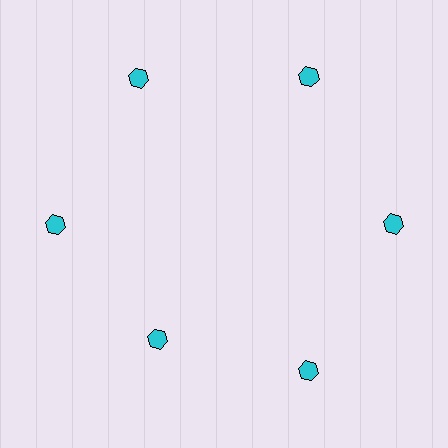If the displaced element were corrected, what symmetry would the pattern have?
It would have 6-fold rotational symmetry — the pattern would map onto itself every 60 degrees.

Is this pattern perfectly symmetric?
No. The 6 cyan hexagons are arranged in a ring, but one element near the 7 o'clock position is pulled inward toward the center, breaking the 6-fold rotational symmetry.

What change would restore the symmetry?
The symmetry would be restored by moving it outward, back onto the ring so that all 6 hexagons sit at equal angles and equal distance from the center.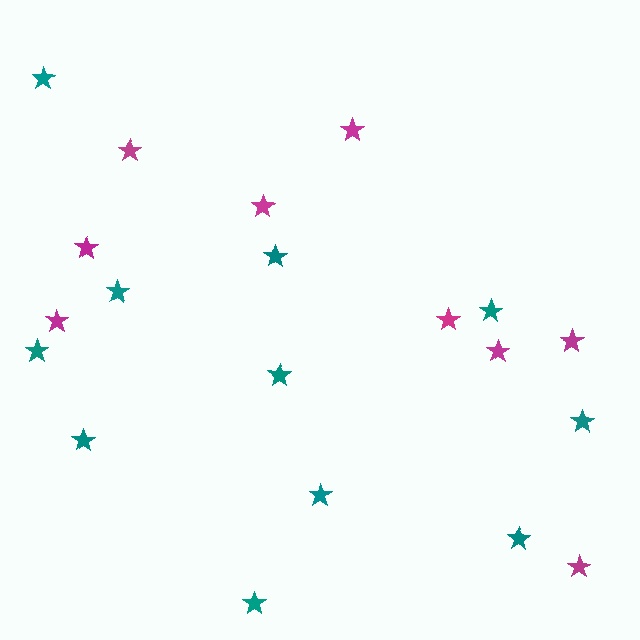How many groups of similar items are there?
There are 2 groups: one group of magenta stars (9) and one group of teal stars (11).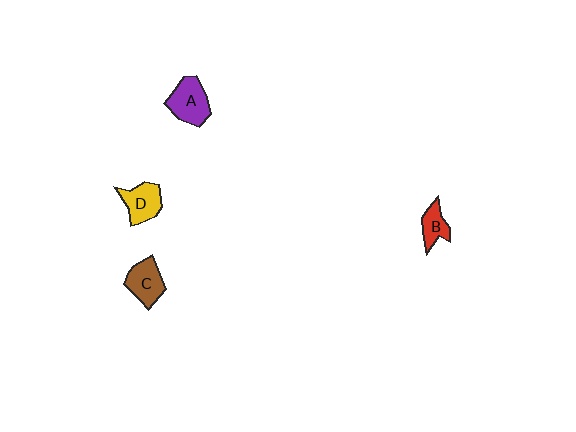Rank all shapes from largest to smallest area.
From largest to smallest: A (purple), C (brown), D (yellow), B (red).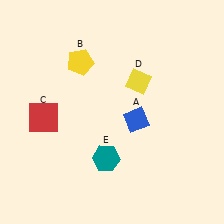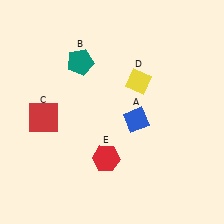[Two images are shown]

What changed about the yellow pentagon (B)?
In Image 1, B is yellow. In Image 2, it changed to teal.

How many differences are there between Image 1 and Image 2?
There are 2 differences between the two images.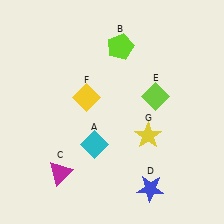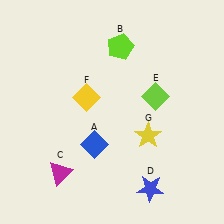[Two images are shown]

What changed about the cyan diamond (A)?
In Image 1, A is cyan. In Image 2, it changed to blue.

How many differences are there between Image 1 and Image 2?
There is 1 difference between the two images.